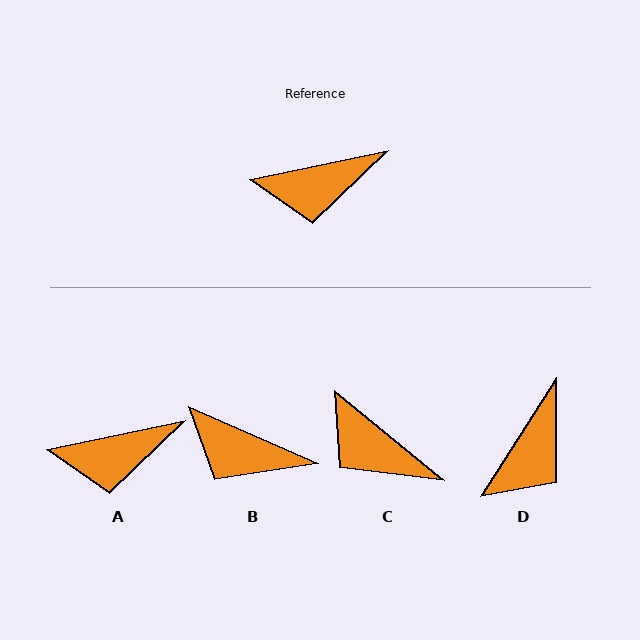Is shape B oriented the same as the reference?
No, it is off by about 36 degrees.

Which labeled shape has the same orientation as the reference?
A.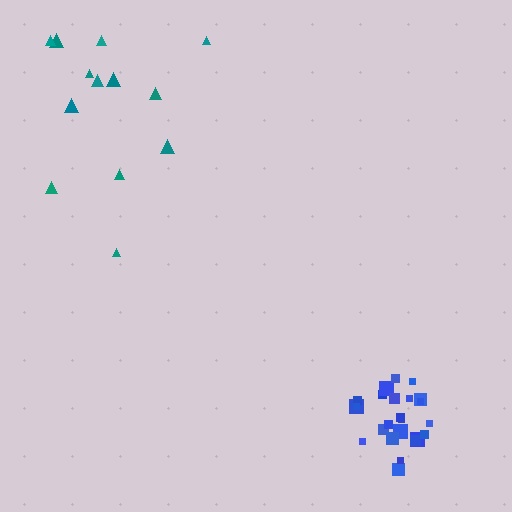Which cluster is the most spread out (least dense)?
Teal.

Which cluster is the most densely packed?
Blue.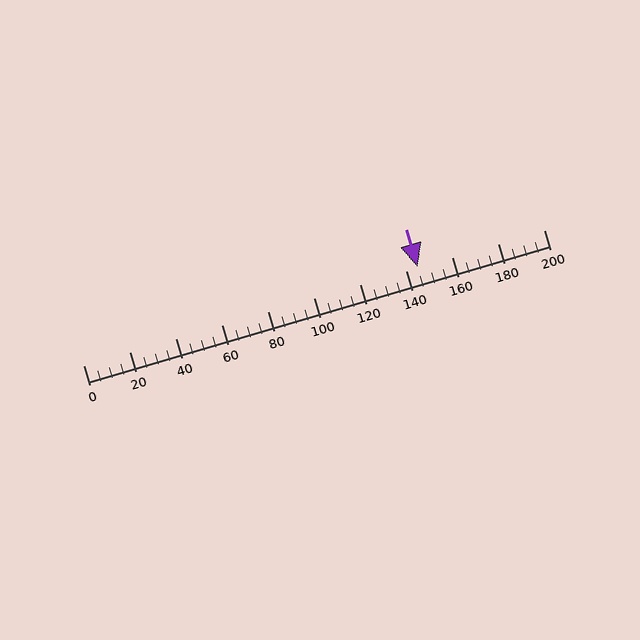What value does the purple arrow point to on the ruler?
The purple arrow points to approximately 145.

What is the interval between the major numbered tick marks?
The major tick marks are spaced 20 units apart.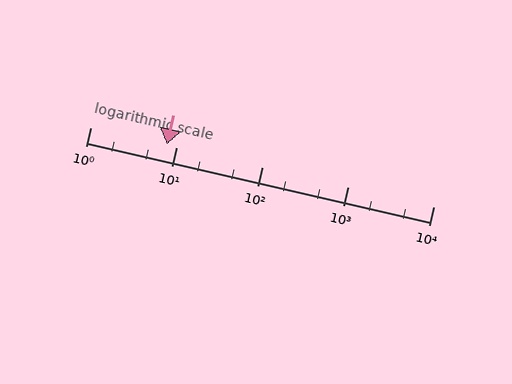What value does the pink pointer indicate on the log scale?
The pointer indicates approximately 7.7.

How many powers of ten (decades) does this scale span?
The scale spans 4 decades, from 1 to 10000.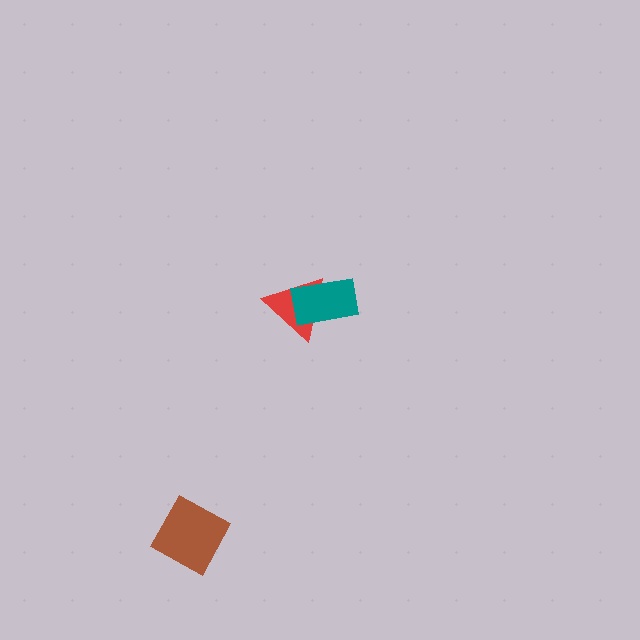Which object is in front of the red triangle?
The teal rectangle is in front of the red triangle.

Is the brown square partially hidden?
No, no other shape covers it.